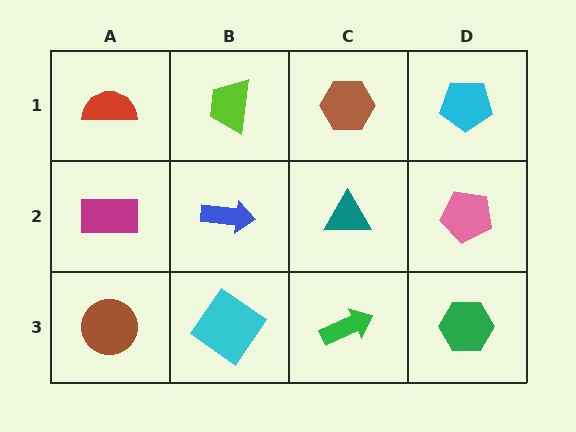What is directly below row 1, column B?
A blue arrow.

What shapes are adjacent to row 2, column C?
A brown hexagon (row 1, column C), a green arrow (row 3, column C), a blue arrow (row 2, column B), a pink pentagon (row 2, column D).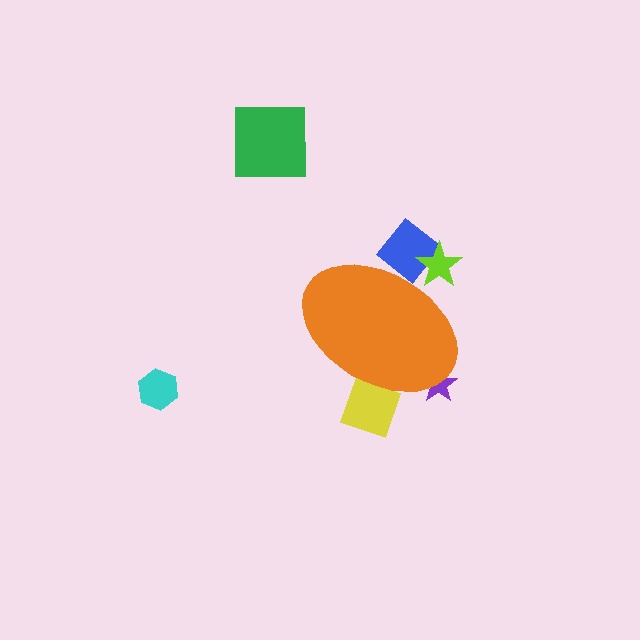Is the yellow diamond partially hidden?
Yes, the yellow diamond is partially hidden behind the orange ellipse.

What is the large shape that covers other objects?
An orange ellipse.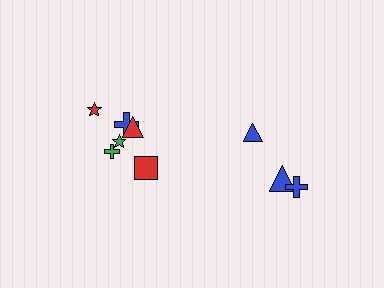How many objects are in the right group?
There are 3 objects.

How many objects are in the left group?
There are 6 objects.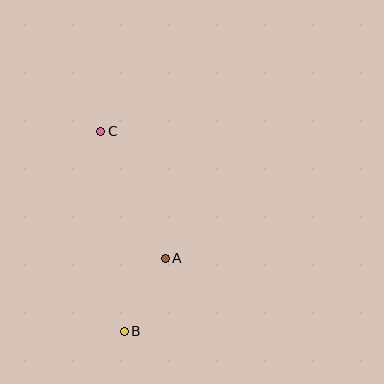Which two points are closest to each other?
Points A and B are closest to each other.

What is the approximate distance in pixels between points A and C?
The distance between A and C is approximately 143 pixels.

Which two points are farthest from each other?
Points B and C are farthest from each other.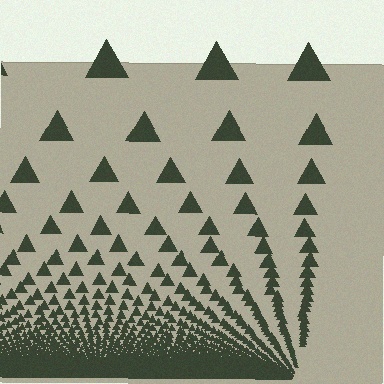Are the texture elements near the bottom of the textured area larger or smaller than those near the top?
Smaller. The gradient is inverted — elements near the bottom are smaller and denser.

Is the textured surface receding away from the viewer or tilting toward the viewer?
The surface appears to tilt toward the viewer. Texture elements get larger and sparser toward the top.